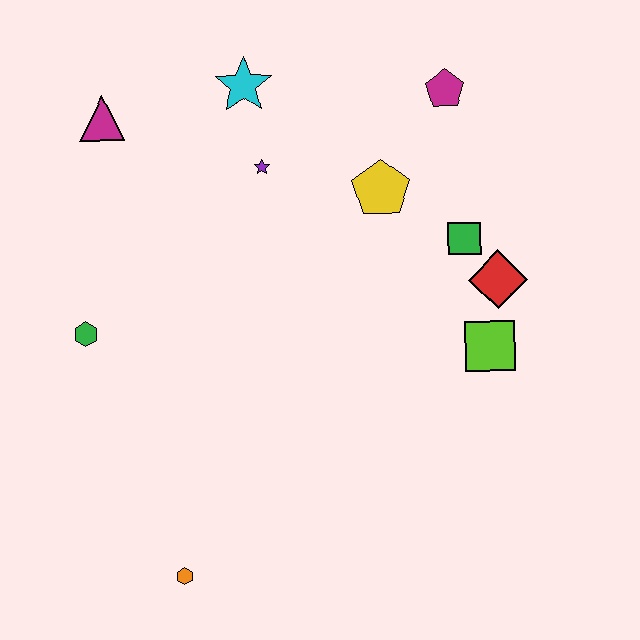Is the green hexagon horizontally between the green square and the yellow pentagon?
No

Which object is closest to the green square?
The red diamond is closest to the green square.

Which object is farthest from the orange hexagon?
The magenta pentagon is farthest from the orange hexagon.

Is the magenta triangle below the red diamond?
No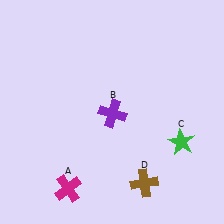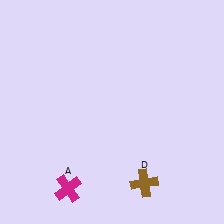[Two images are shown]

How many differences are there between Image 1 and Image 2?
There are 2 differences between the two images.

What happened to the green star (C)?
The green star (C) was removed in Image 2. It was in the bottom-right area of Image 1.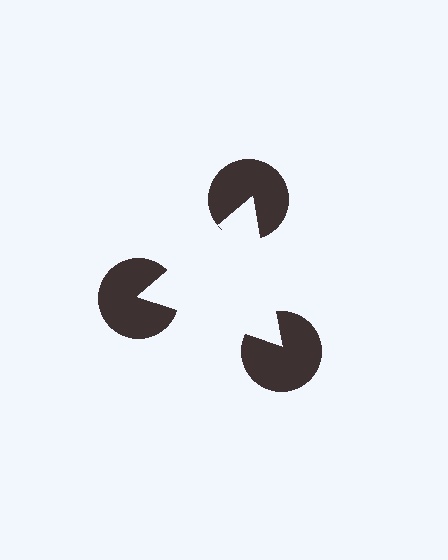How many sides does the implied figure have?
3 sides.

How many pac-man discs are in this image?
There are 3 — one at each vertex of the illusory triangle.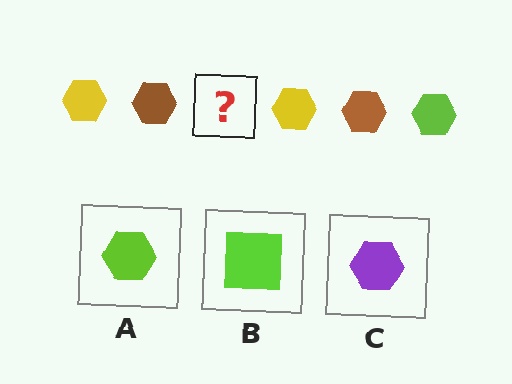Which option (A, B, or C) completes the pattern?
A.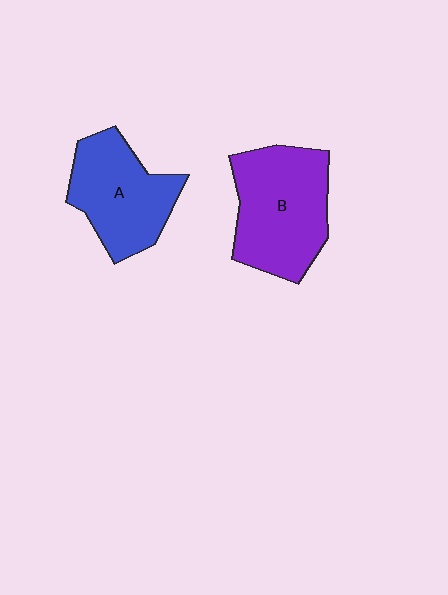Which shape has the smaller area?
Shape A (blue).